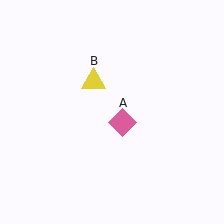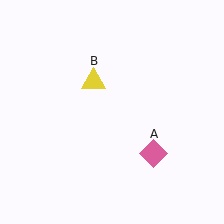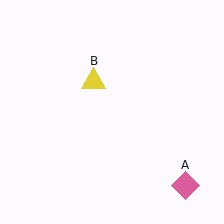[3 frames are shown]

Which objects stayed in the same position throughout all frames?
Yellow triangle (object B) remained stationary.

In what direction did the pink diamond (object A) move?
The pink diamond (object A) moved down and to the right.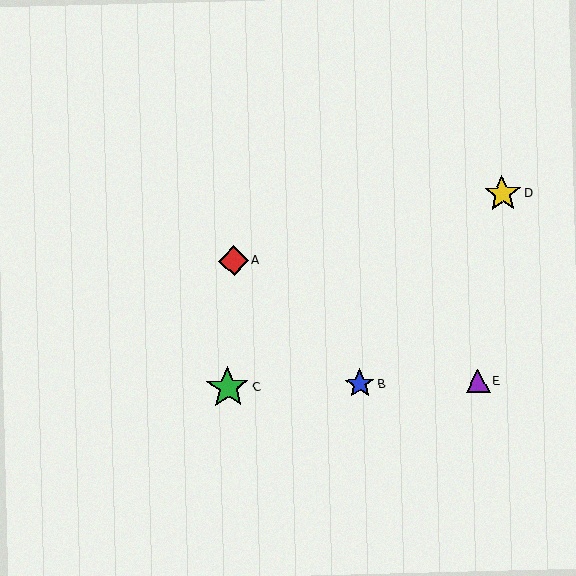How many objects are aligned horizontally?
3 objects (B, C, E) are aligned horizontally.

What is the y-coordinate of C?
Object C is at y≈387.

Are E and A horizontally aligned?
No, E is at y≈381 and A is at y≈261.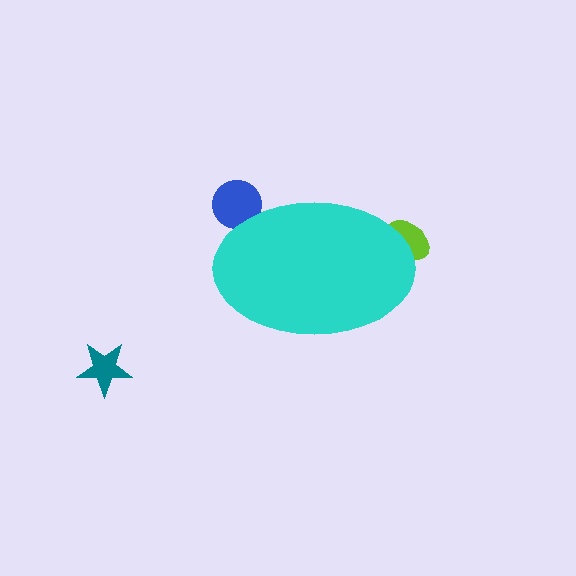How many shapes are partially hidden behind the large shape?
2 shapes are partially hidden.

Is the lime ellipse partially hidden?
Yes, the lime ellipse is partially hidden behind the cyan ellipse.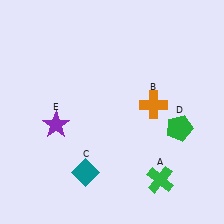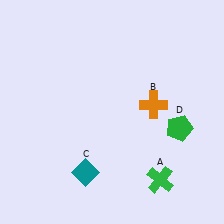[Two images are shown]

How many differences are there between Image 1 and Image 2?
There is 1 difference between the two images.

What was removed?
The purple star (E) was removed in Image 2.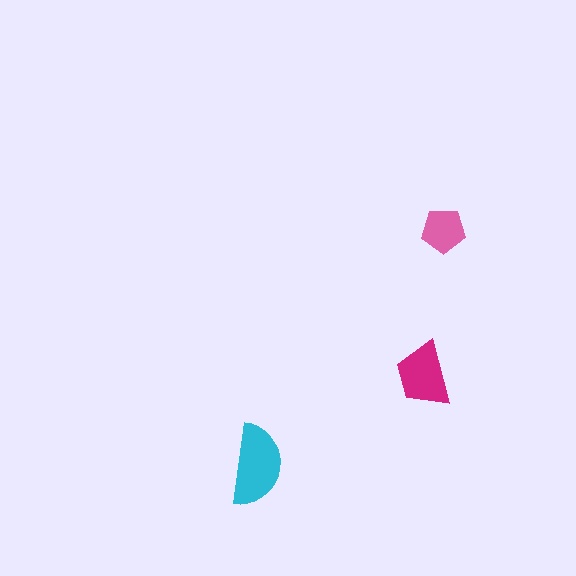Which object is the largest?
The cyan semicircle.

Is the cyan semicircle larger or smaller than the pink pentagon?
Larger.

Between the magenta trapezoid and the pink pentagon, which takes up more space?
The magenta trapezoid.